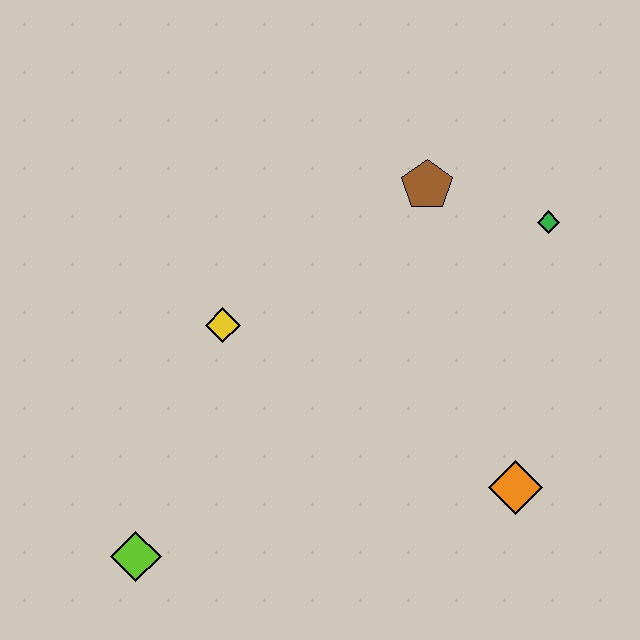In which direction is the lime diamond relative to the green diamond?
The lime diamond is to the left of the green diamond.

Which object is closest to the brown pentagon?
The green diamond is closest to the brown pentagon.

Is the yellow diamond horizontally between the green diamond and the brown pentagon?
No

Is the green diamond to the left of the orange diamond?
No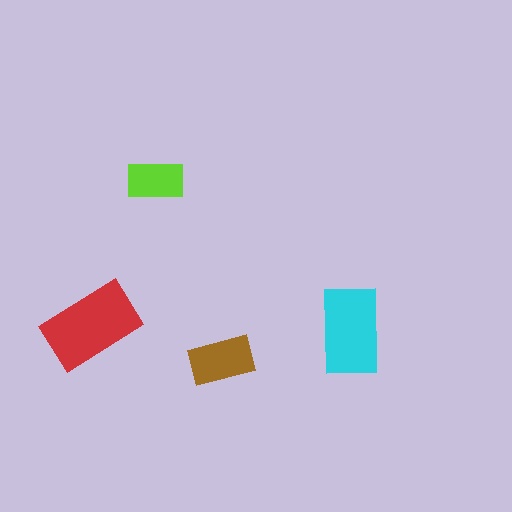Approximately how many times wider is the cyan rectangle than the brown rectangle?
About 1.5 times wider.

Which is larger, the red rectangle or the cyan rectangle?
The red one.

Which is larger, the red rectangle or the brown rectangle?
The red one.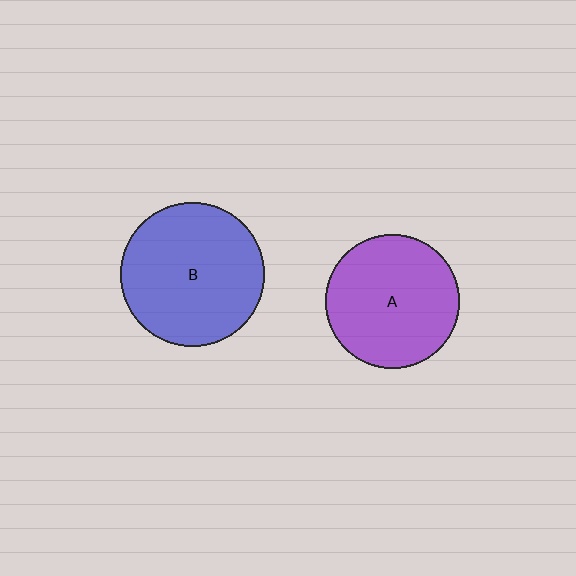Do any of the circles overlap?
No, none of the circles overlap.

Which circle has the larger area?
Circle B (blue).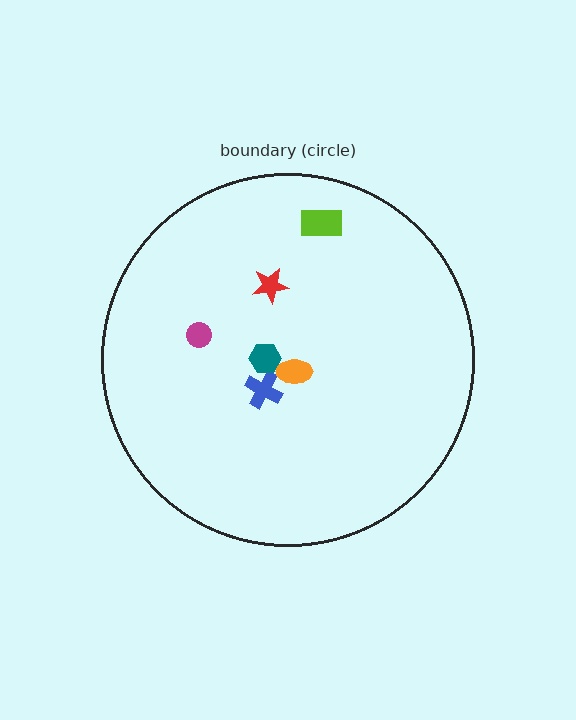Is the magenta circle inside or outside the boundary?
Inside.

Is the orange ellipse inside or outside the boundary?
Inside.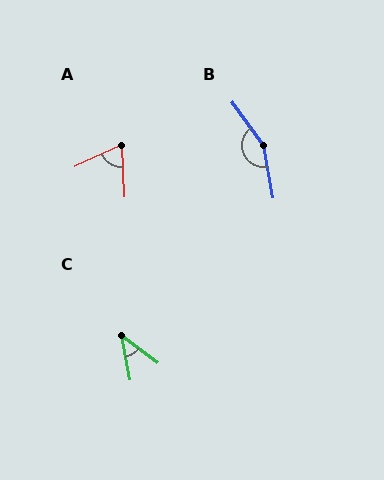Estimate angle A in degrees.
Approximately 68 degrees.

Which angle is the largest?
B, at approximately 155 degrees.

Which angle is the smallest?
C, at approximately 43 degrees.